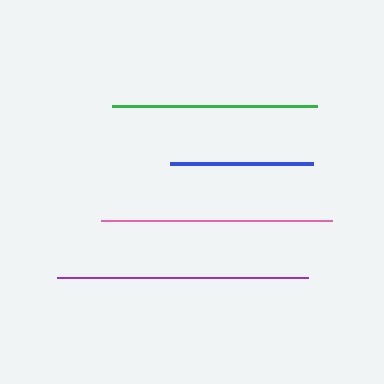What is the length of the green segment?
The green segment is approximately 206 pixels long.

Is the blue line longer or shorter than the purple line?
The purple line is longer than the blue line.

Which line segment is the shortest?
The blue line is the shortest at approximately 143 pixels.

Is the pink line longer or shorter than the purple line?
The purple line is longer than the pink line.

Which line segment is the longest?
The purple line is the longest at approximately 250 pixels.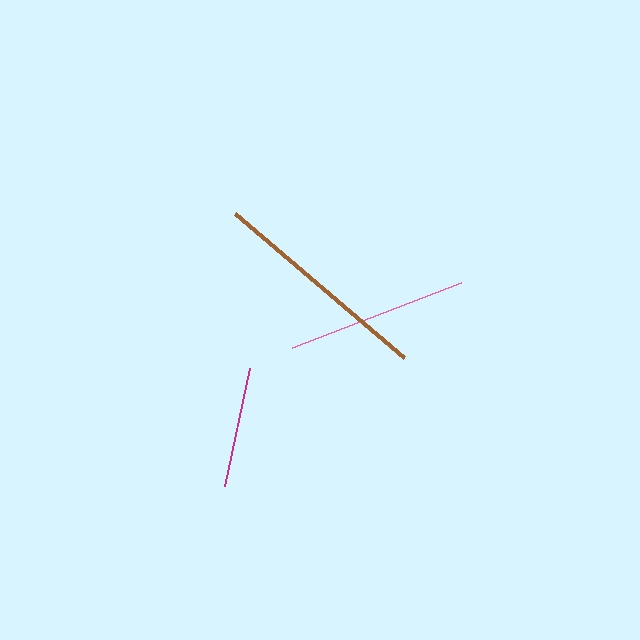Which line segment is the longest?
The brown line is the longest at approximately 222 pixels.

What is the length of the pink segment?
The pink segment is approximately 182 pixels long.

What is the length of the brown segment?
The brown segment is approximately 222 pixels long.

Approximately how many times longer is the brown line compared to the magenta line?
The brown line is approximately 1.8 times the length of the magenta line.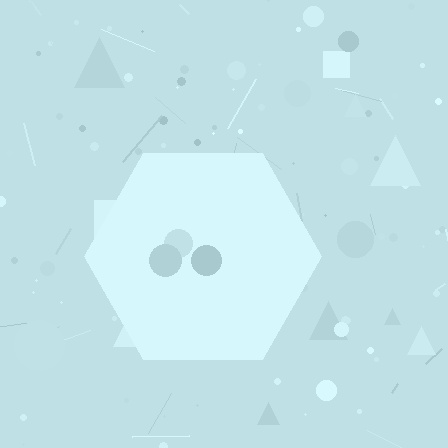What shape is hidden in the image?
A hexagon is hidden in the image.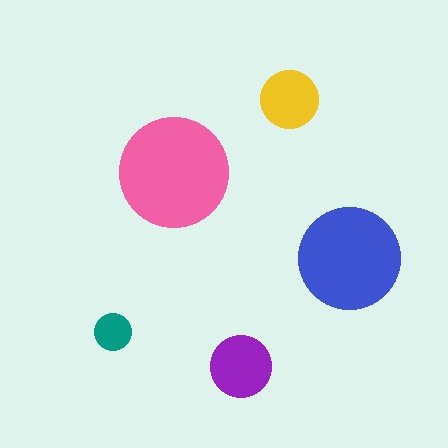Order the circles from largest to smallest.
the pink one, the blue one, the purple one, the yellow one, the teal one.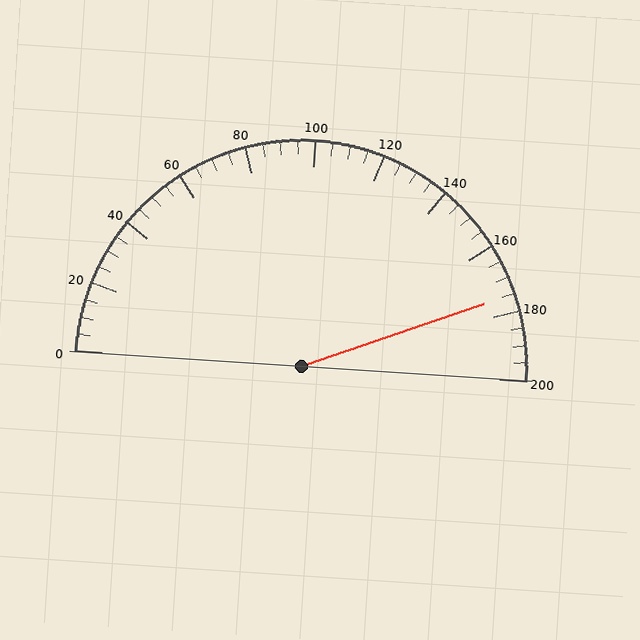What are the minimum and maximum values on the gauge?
The gauge ranges from 0 to 200.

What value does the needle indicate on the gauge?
The needle indicates approximately 175.